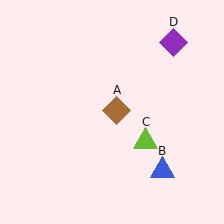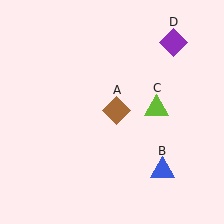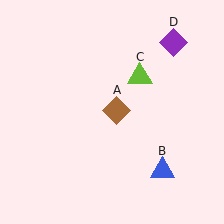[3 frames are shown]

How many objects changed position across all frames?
1 object changed position: lime triangle (object C).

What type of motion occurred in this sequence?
The lime triangle (object C) rotated counterclockwise around the center of the scene.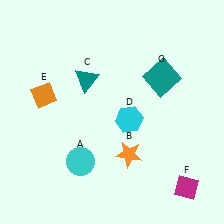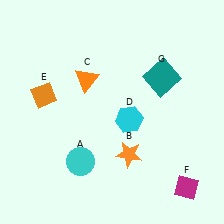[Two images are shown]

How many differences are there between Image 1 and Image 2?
There is 1 difference between the two images.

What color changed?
The triangle (C) changed from teal in Image 1 to orange in Image 2.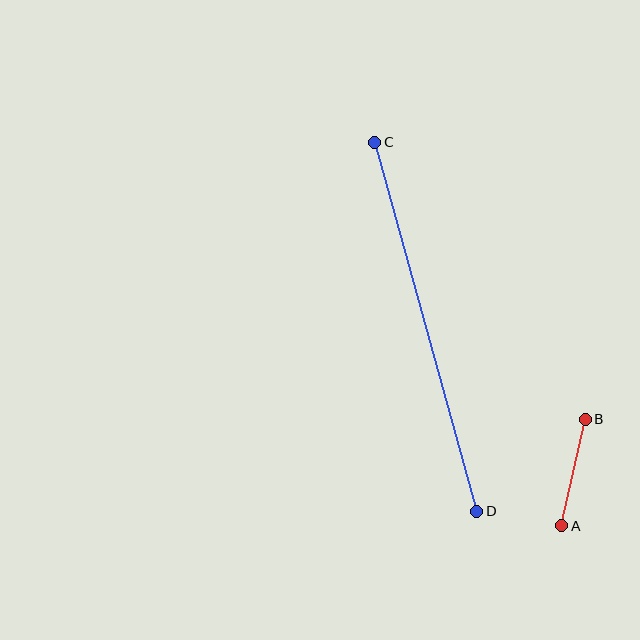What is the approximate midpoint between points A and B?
The midpoint is at approximately (573, 473) pixels.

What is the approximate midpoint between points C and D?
The midpoint is at approximately (426, 327) pixels.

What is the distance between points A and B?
The distance is approximately 109 pixels.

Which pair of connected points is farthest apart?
Points C and D are farthest apart.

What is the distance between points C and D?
The distance is approximately 382 pixels.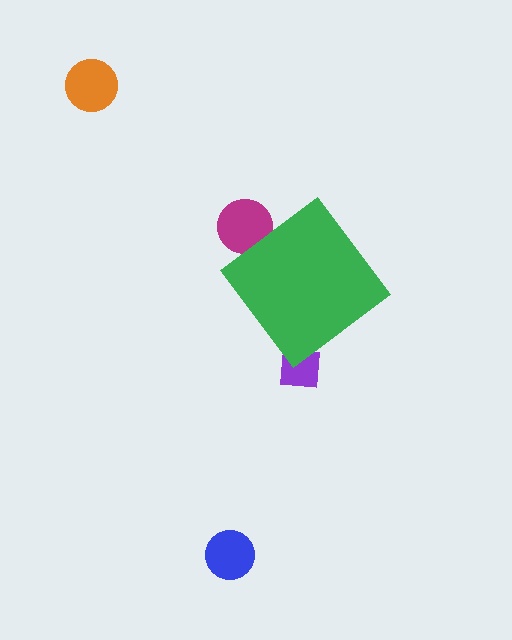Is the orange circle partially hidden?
No, the orange circle is fully visible.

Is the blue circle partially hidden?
No, the blue circle is fully visible.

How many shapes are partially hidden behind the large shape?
2 shapes are partially hidden.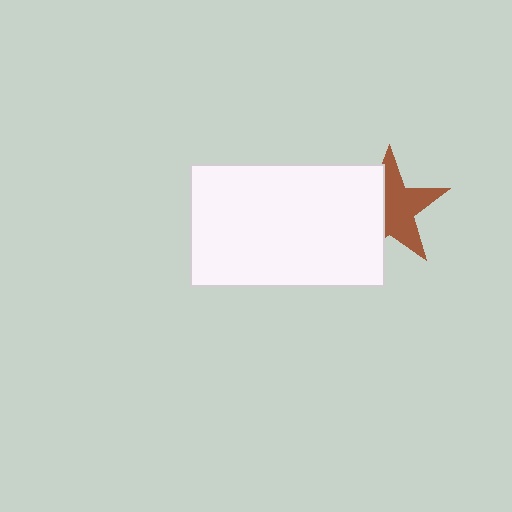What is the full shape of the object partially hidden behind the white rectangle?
The partially hidden object is a brown star.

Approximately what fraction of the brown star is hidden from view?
Roughly 43% of the brown star is hidden behind the white rectangle.